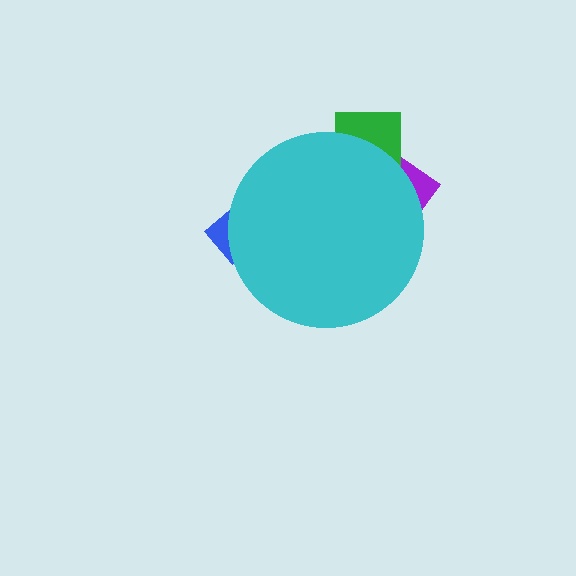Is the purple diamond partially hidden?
Yes, the purple diamond is partially hidden behind the cyan circle.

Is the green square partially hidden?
Yes, the green square is partially hidden behind the cyan circle.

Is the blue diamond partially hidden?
Yes, the blue diamond is partially hidden behind the cyan circle.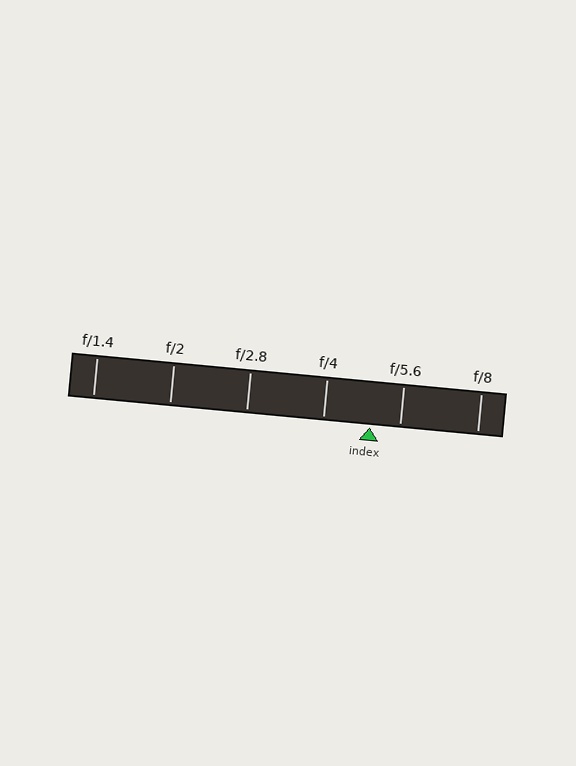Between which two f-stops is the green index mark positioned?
The index mark is between f/4 and f/5.6.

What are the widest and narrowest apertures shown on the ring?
The widest aperture shown is f/1.4 and the narrowest is f/8.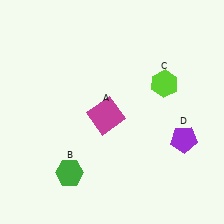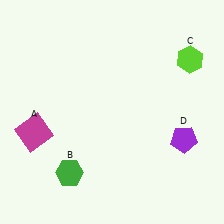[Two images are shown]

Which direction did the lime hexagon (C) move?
The lime hexagon (C) moved right.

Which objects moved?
The objects that moved are: the magenta square (A), the lime hexagon (C).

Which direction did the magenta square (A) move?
The magenta square (A) moved left.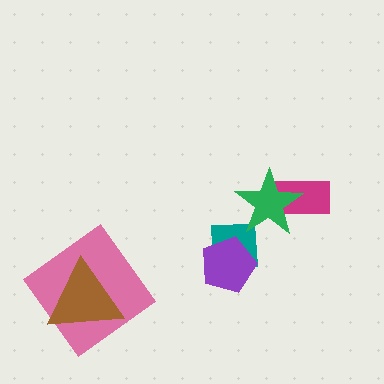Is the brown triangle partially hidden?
No, no other shape covers it.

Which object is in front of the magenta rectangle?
The green star is in front of the magenta rectangle.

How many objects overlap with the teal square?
2 objects overlap with the teal square.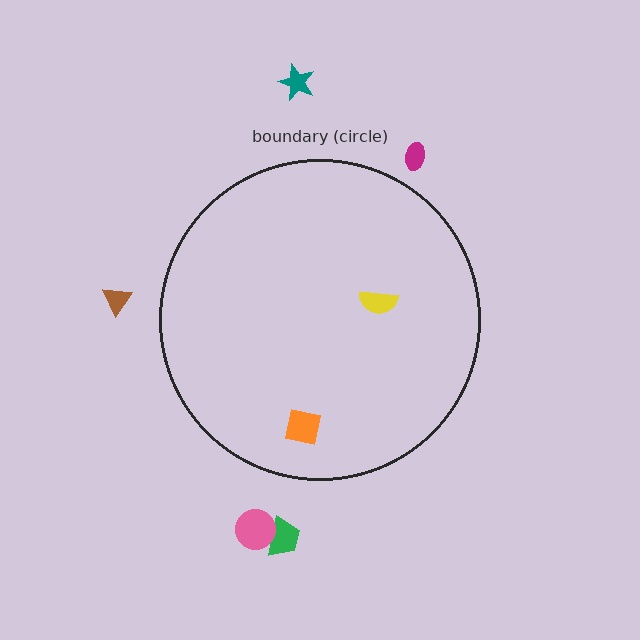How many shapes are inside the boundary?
2 inside, 5 outside.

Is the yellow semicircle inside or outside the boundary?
Inside.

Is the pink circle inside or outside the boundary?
Outside.